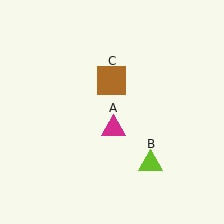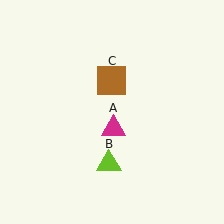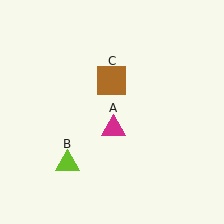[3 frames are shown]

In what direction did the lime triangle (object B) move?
The lime triangle (object B) moved left.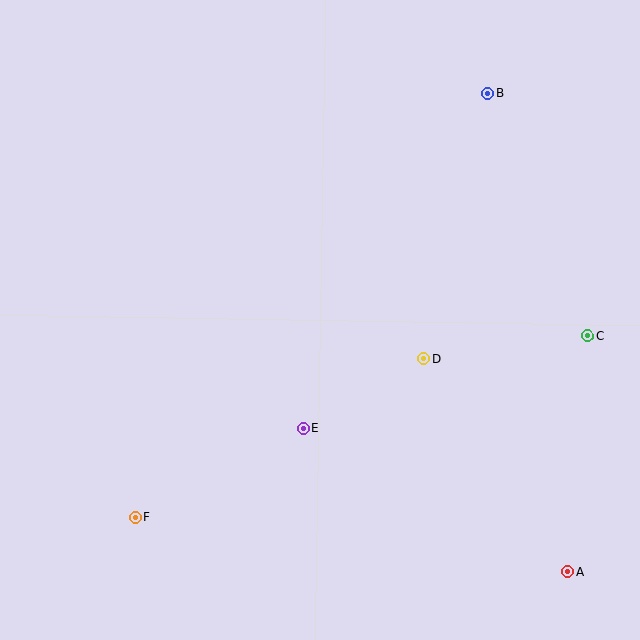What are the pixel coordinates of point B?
Point B is at (488, 93).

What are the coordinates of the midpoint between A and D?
The midpoint between A and D is at (496, 465).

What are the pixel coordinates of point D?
Point D is at (424, 358).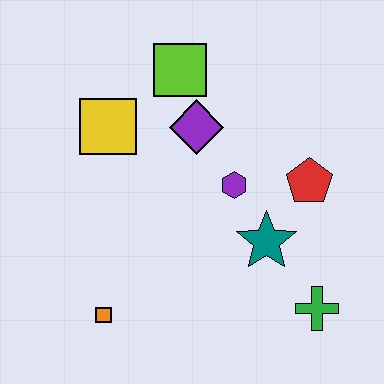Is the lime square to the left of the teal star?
Yes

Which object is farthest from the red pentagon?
The orange square is farthest from the red pentagon.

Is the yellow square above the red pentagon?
Yes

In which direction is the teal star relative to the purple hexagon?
The teal star is below the purple hexagon.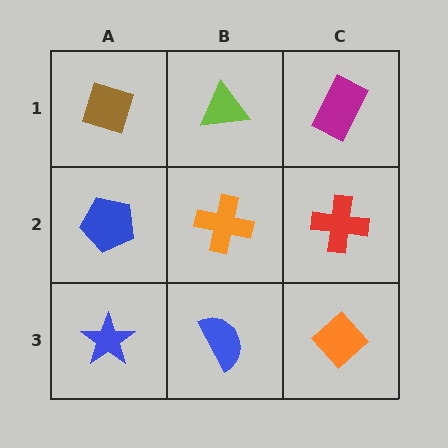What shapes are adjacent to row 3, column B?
An orange cross (row 2, column B), a blue star (row 3, column A), an orange diamond (row 3, column C).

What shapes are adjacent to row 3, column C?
A red cross (row 2, column C), a blue semicircle (row 3, column B).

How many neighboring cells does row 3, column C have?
2.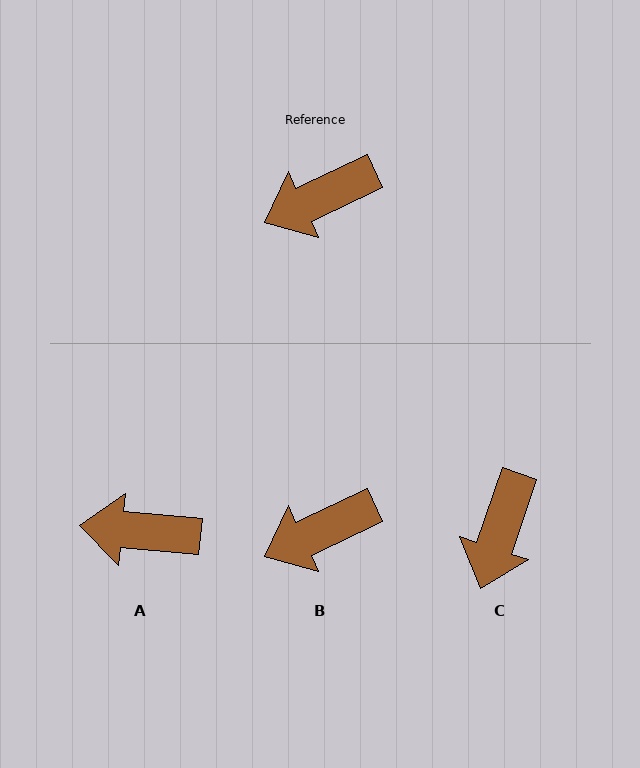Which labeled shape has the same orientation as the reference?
B.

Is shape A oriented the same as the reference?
No, it is off by about 30 degrees.